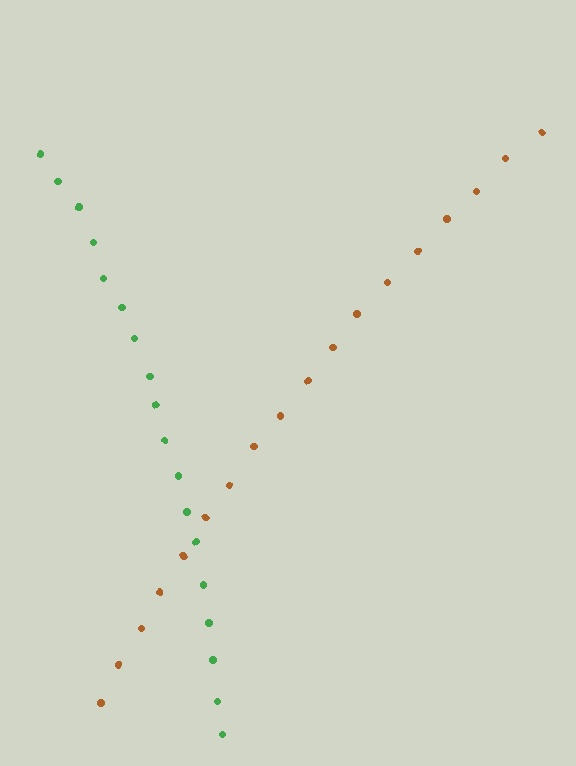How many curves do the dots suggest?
There are 2 distinct paths.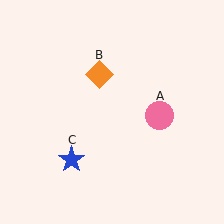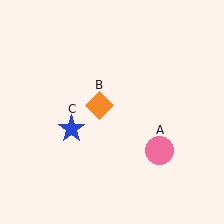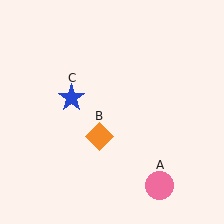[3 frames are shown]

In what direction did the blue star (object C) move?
The blue star (object C) moved up.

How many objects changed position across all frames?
3 objects changed position: pink circle (object A), orange diamond (object B), blue star (object C).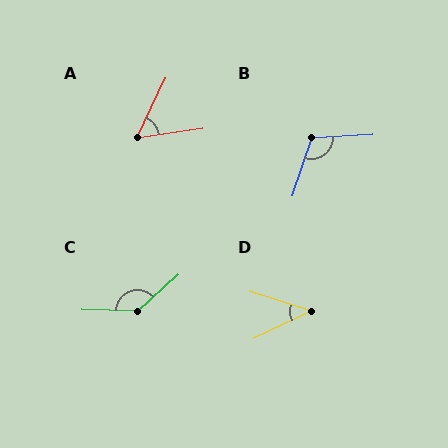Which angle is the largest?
C, at approximately 137 degrees.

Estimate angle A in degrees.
Approximately 56 degrees.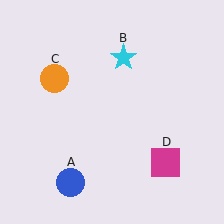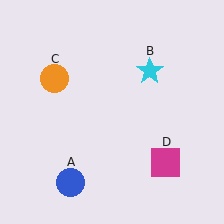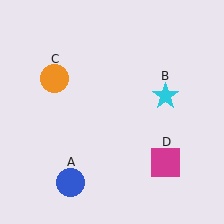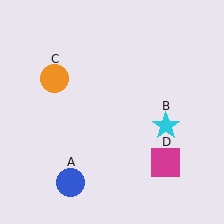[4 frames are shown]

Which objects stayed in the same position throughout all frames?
Blue circle (object A) and orange circle (object C) and magenta square (object D) remained stationary.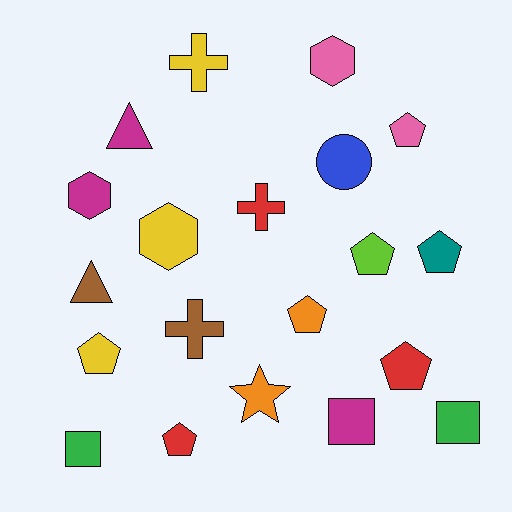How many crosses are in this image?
There are 3 crosses.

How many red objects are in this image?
There are 3 red objects.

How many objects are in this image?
There are 20 objects.